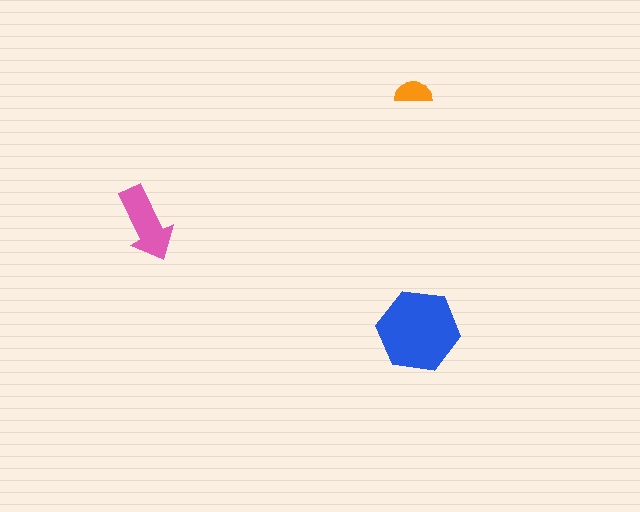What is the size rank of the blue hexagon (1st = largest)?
1st.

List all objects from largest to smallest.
The blue hexagon, the pink arrow, the orange semicircle.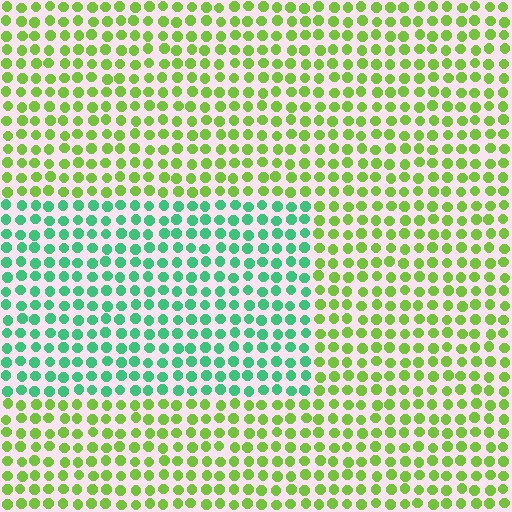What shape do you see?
I see a rectangle.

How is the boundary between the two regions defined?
The boundary is defined purely by a slight shift in hue (about 52 degrees). Spacing, size, and orientation are identical on both sides.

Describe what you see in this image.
The image is filled with small lime elements in a uniform arrangement. A rectangle-shaped region is visible where the elements are tinted to a slightly different hue, forming a subtle color boundary.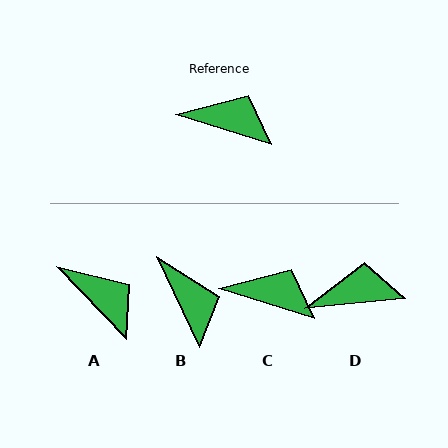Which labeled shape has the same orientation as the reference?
C.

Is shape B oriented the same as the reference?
No, it is off by about 47 degrees.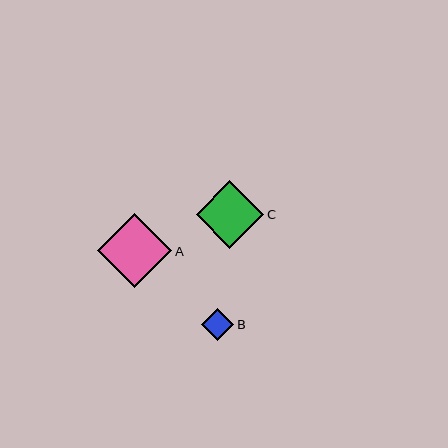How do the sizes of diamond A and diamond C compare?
Diamond A and diamond C are approximately the same size.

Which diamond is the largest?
Diamond A is the largest with a size of approximately 74 pixels.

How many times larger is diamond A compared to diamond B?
Diamond A is approximately 2.3 times the size of diamond B.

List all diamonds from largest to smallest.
From largest to smallest: A, C, B.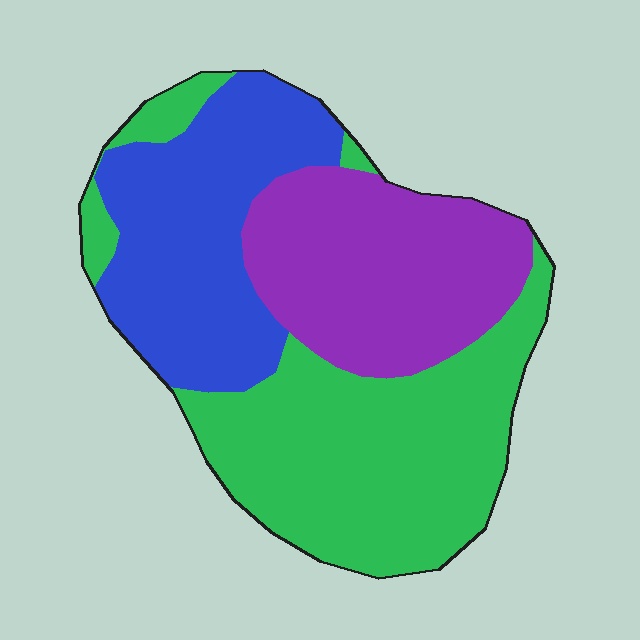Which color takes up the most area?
Green, at roughly 40%.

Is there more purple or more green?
Green.